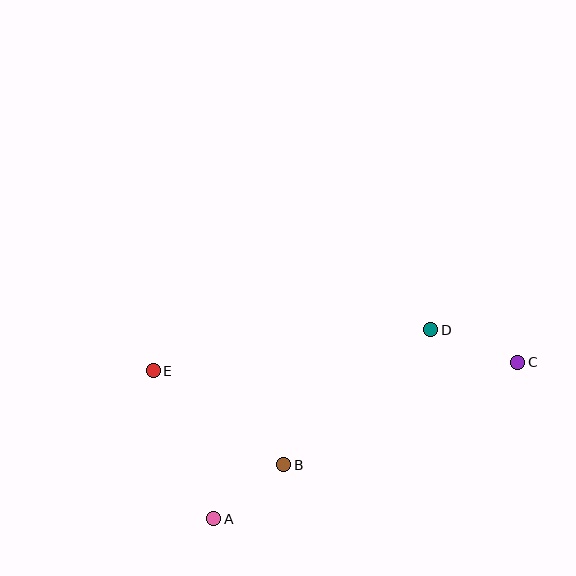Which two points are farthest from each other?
Points C and E are farthest from each other.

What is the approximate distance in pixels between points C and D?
The distance between C and D is approximately 93 pixels.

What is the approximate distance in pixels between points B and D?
The distance between B and D is approximately 200 pixels.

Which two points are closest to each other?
Points A and B are closest to each other.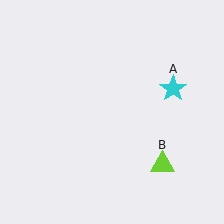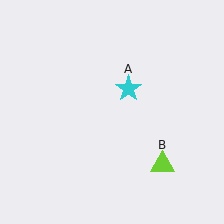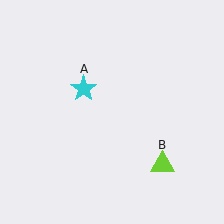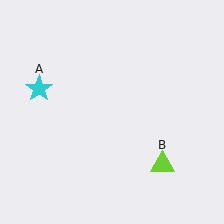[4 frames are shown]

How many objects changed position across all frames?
1 object changed position: cyan star (object A).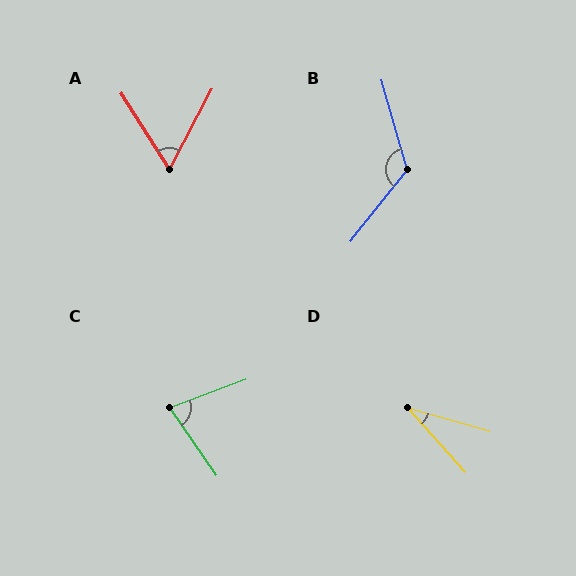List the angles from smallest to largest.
D (33°), A (60°), C (76°), B (125°).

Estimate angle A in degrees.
Approximately 60 degrees.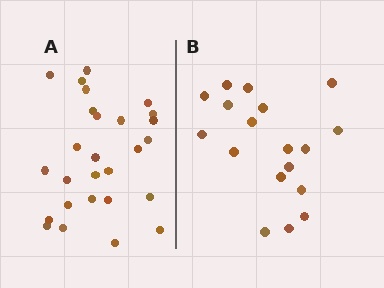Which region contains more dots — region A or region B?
Region A (the left region) has more dots.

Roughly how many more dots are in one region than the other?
Region A has roughly 8 or so more dots than region B.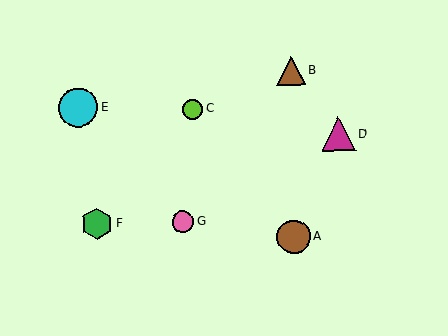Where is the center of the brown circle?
The center of the brown circle is at (294, 237).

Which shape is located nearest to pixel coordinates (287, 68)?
The brown triangle (labeled B) at (291, 70) is nearest to that location.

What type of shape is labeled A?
Shape A is a brown circle.